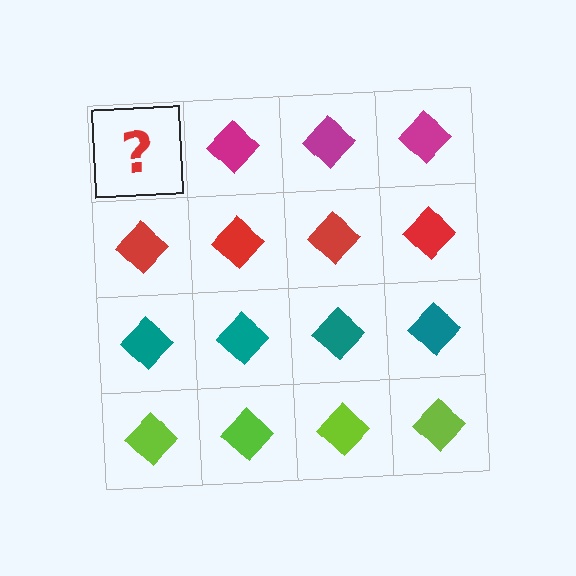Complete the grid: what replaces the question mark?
The question mark should be replaced with a magenta diamond.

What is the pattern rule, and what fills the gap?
The rule is that each row has a consistent color. The gap should be filled with a magenta diamond.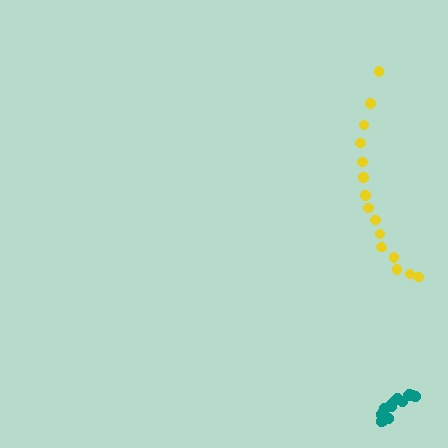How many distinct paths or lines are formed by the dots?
There are 2 distinct paths.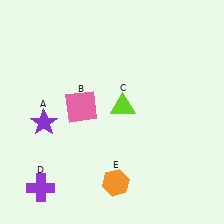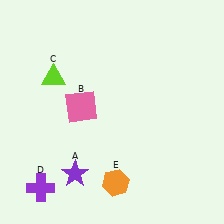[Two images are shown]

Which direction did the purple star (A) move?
The purple star (A) moved down.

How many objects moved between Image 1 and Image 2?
2 objects moved between the two images.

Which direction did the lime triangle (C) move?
The lime triangle (C) moved left.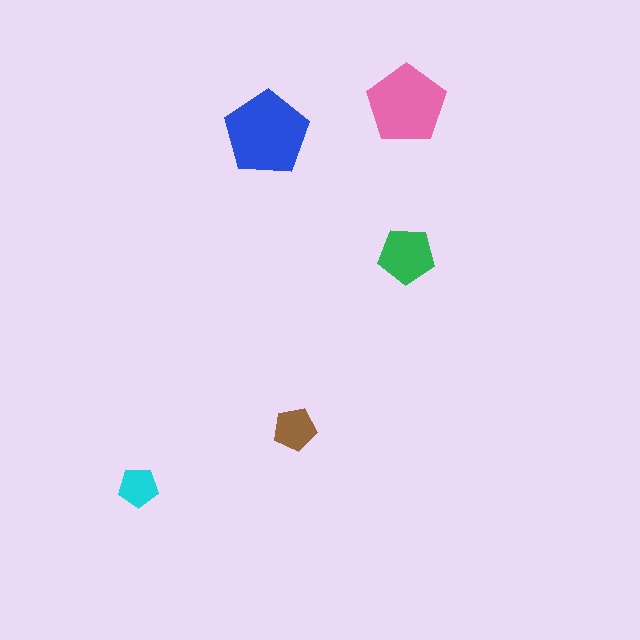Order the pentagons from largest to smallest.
the blue one, the pink one, the green one, the brown one, the cyan one.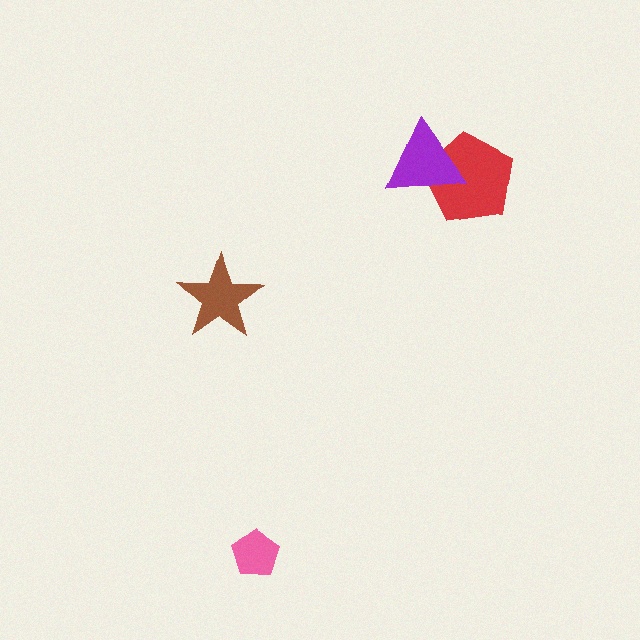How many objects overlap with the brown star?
0 objects overlap with the brown star.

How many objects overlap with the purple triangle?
1 object overlaps with the purple triangle.